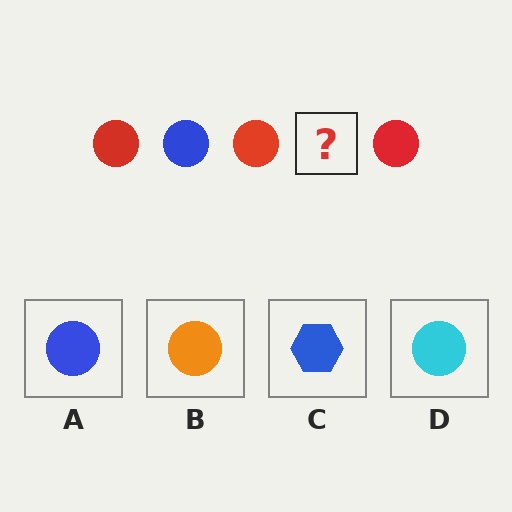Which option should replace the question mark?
Option A.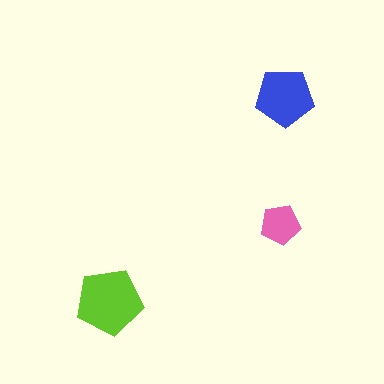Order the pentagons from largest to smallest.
the lime one, the blue one, the pink one.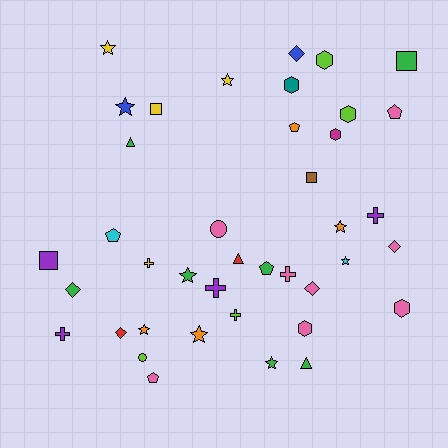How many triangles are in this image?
There are 3 triangles.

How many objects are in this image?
There are 40 objects.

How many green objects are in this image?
There are 7 green objects.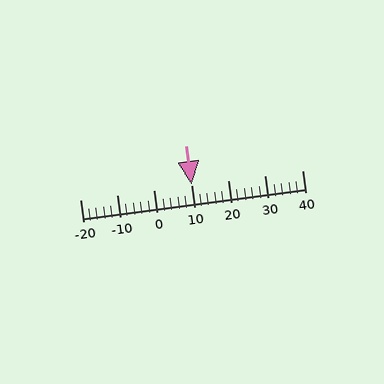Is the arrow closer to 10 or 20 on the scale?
The arrow is closer to 10.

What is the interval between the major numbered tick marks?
The major tick marks are spaced 10 units apart.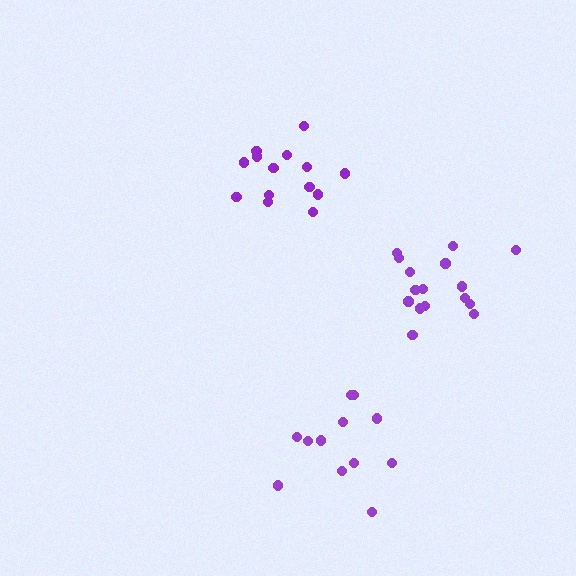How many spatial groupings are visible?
There are 3 spatial groupings.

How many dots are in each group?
Group 1: 14 dots, Group 2: 16 dots, Group 3: 12 dots (42 total).